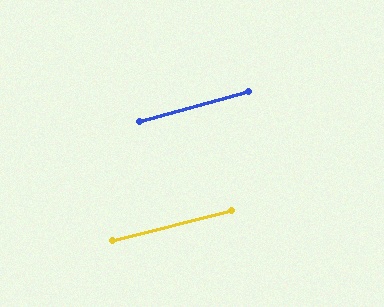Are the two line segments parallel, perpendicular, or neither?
Parallel — their directions differ by only 1.0°.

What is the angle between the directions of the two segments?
Approximately 1 degree.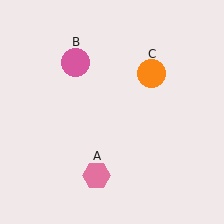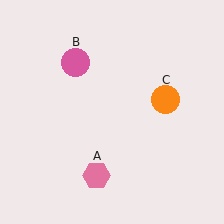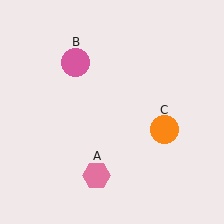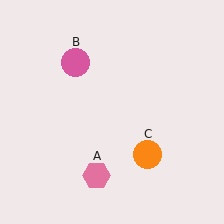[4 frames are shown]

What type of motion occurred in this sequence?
The orange circle (object C) rotated clockwise around the center of the scene.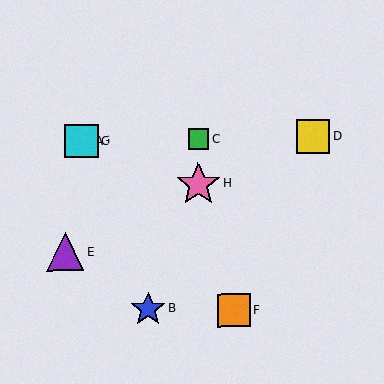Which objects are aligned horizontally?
Objects A, C, D, G are aligned horizontally.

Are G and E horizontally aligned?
No, G is at y≈141 and E is at y≈252.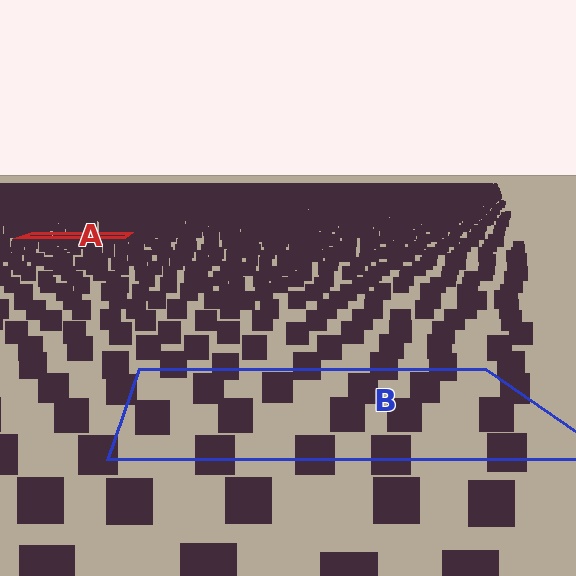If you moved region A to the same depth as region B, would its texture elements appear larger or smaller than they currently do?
They would appear larger. At a closer depth, the same texture elements are projected at a bigger on-screen size.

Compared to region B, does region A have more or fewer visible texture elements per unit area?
Region A has more texture elements per unit area — they are packed more densely because it is farther away.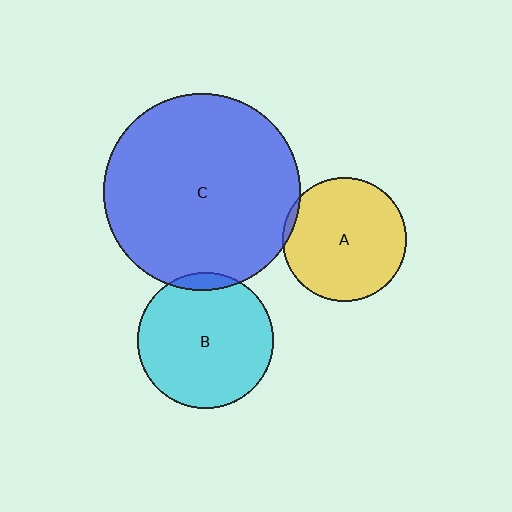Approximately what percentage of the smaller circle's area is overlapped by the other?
Approximately 5%.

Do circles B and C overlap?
Yes.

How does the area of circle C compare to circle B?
Approximately 2.1 times.